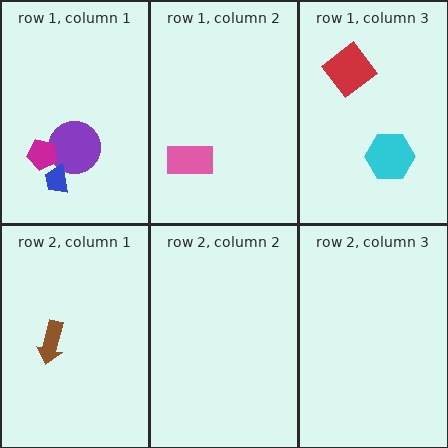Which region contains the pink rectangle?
The row 1, column 2 region.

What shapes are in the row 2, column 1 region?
The brown arrow.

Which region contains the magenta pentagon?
The row 1, column 1 region.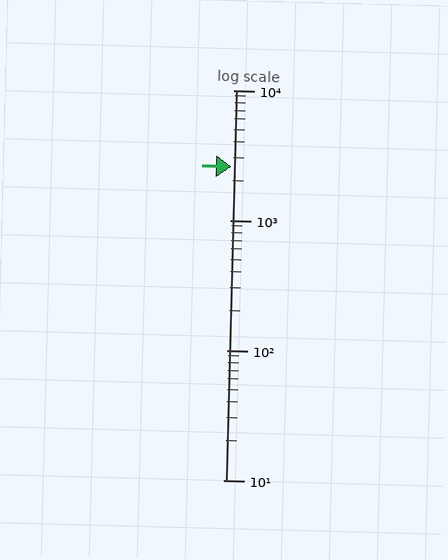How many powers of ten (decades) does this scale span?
The scale spans 3 decades, from 10 to 10000.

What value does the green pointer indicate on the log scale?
The pointer indicates approximately 2600.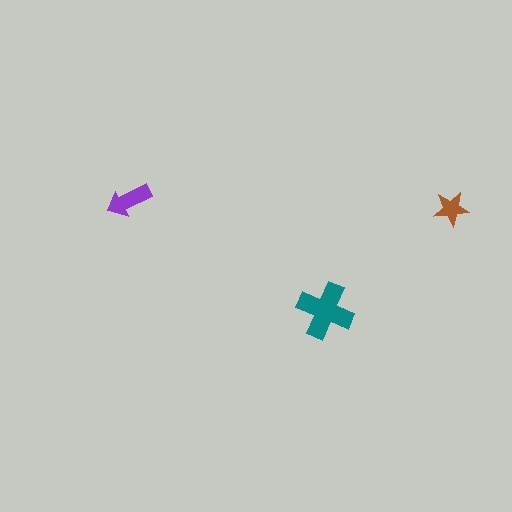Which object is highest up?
The purple arrow is topmost.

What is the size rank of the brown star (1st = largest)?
3rd.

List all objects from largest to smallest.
The teal cross, the purple arrow, the brown star.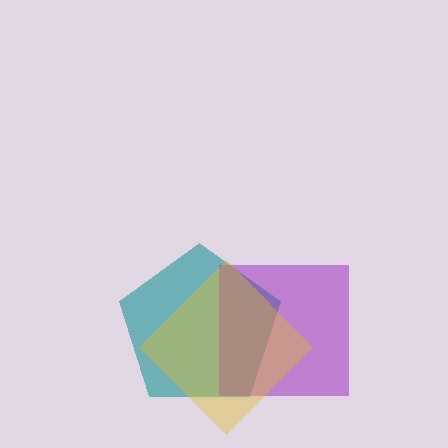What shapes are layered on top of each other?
The layered shapes are: a teal pentagon, a purple square, a yellow diamond.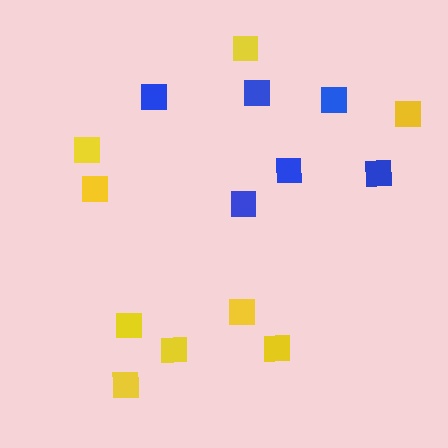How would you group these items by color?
There are 2 groups: one group of blue squares (6) and one group of yellow squares (9).